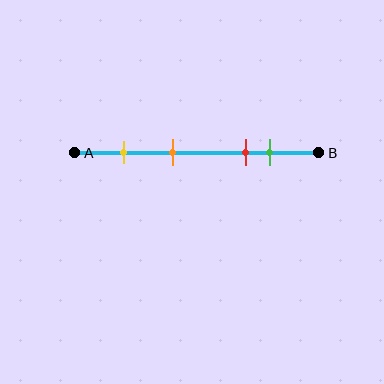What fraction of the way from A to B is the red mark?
The red mark is approximately 70% (0.7) of the way from A to B.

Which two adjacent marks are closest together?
The red and green marks are the closest adjacent pair.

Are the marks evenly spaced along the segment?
No, the marks are not evenly spaced.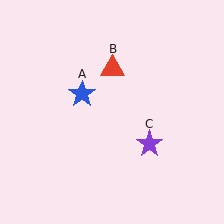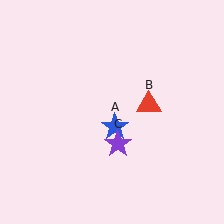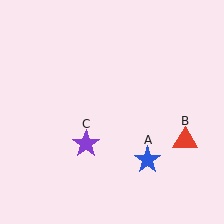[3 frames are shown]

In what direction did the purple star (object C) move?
The purple star (object C) moved left.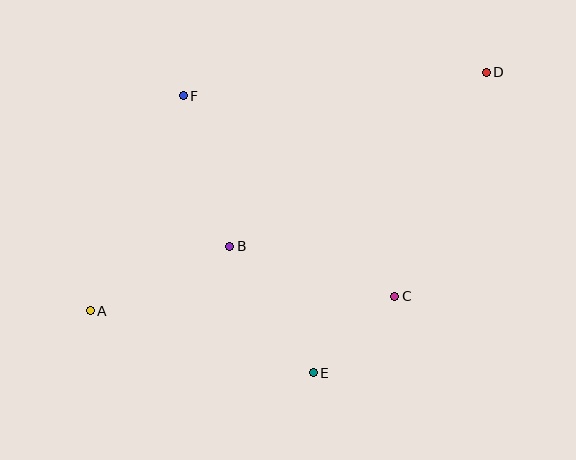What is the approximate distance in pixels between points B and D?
The distance between B and D is approximately 310 pixels.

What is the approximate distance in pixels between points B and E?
The distance between B and E is approximately 152 pixels.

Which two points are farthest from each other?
Points A and D are farthest from each other.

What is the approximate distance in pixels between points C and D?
The distance between C and D is approximately 242 pixels.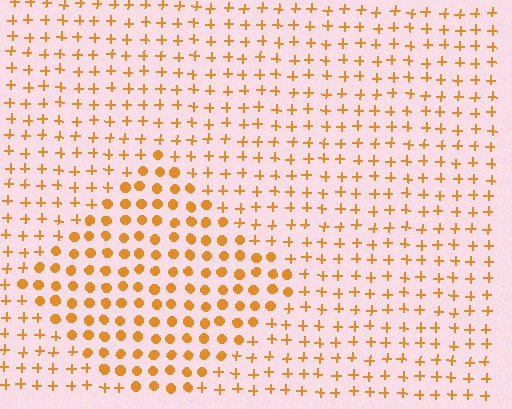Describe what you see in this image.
The image is filled with small orange elements arranged in a uniform grid. A diamond-shaped region contains circles, while the surrounding area contains plus signs. The boundary is defined purely by the change in element shape.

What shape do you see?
I see a diamond.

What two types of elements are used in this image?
The image uses circles inside the diamond region and plus signs outside it.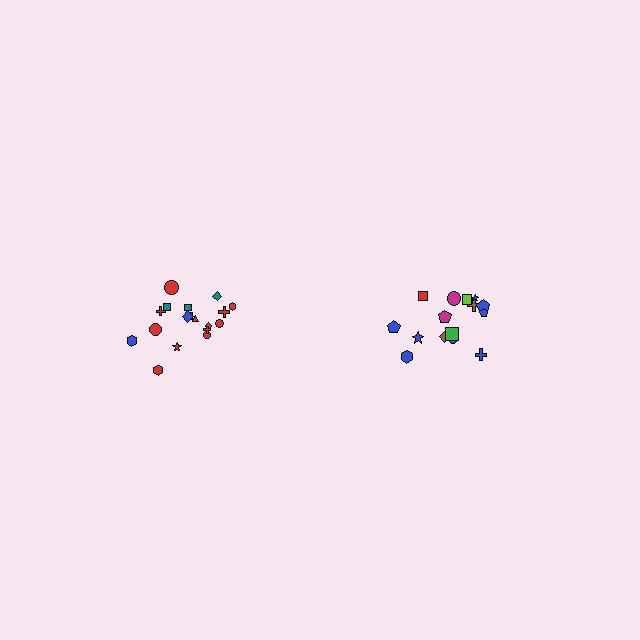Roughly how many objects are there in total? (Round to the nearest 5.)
Roughly 35 objects in total.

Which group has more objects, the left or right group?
The left group.